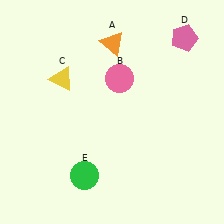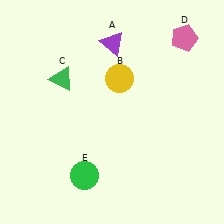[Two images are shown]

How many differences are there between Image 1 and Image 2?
There are 3 differences between the two images.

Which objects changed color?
A changed from orange to purple. B changed from pink to yellow. C changed from yellow to green.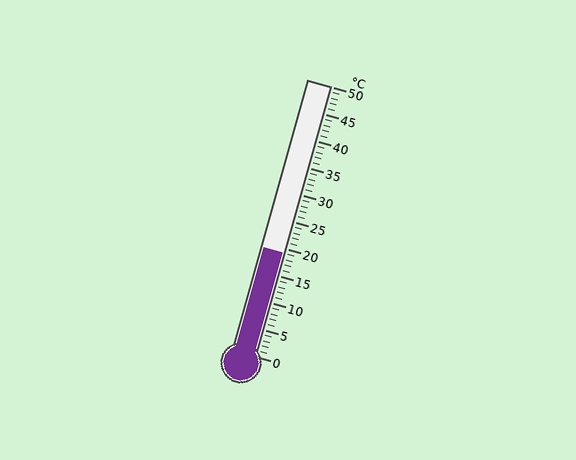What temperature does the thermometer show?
The thermometer shows approximately 19°C.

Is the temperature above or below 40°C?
The temperature is below 40°C.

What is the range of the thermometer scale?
The thermometer scale ranges from 0°C to 50°C.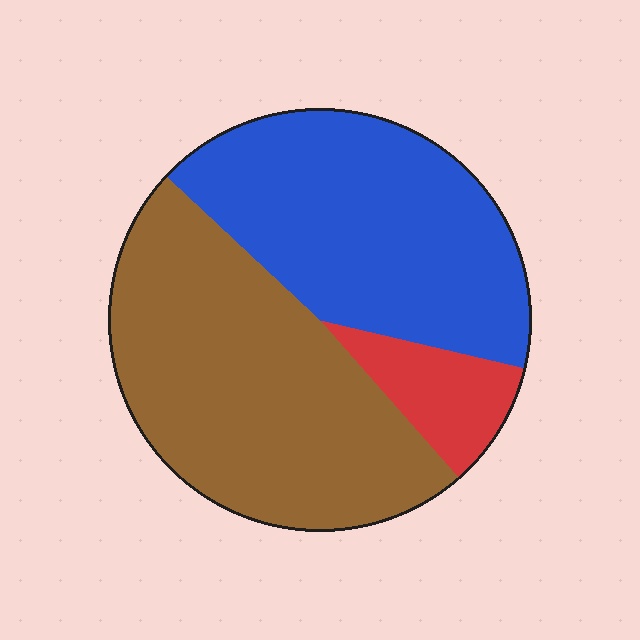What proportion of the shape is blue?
Blue takes up about two fifths (2/5) of the shape.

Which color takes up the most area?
Brown, at roughly 50%.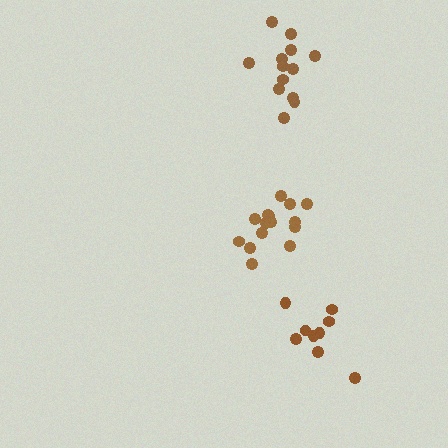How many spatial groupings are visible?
There are 3 spatial groupings.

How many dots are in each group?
Group 1: 15 dots, Group 2: 13 dots, Group 3: 9 dots (37 total).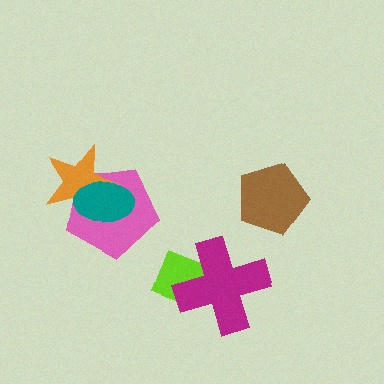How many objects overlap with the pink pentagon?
2 objects overlap with the pink pentagon.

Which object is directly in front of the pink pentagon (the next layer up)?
The orange star is directly in front of the pink pentagon.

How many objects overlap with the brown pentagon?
0 objects overlap with the brown pentagon.